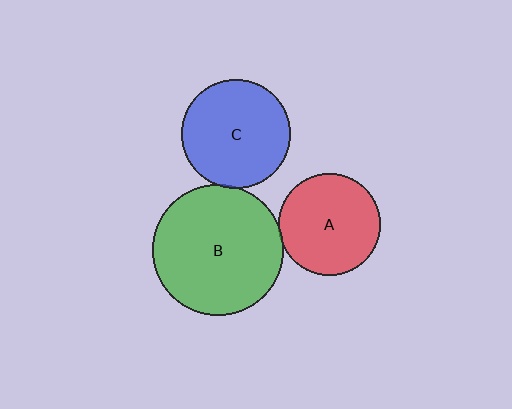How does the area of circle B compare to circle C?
Approximately 1.4 times.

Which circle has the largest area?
Circle B (green).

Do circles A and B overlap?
Yes.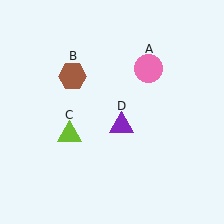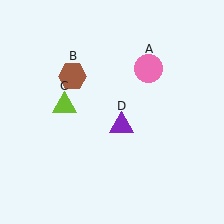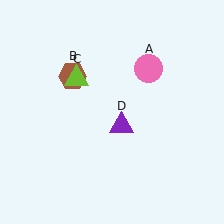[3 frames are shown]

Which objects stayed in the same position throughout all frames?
Pink circle (object A) and brown hexagon (object B) and purple triangle (object D) remained stationary.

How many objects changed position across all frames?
1 object changed position: lime triangle (object C).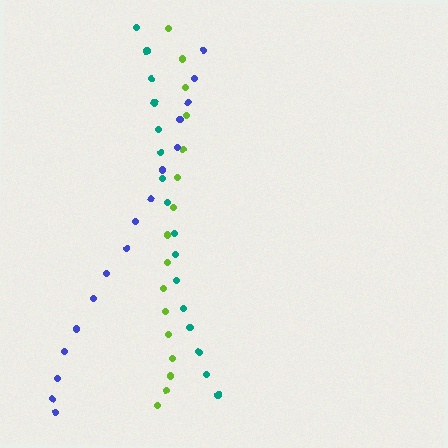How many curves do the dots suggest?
There are 3 distinct paths.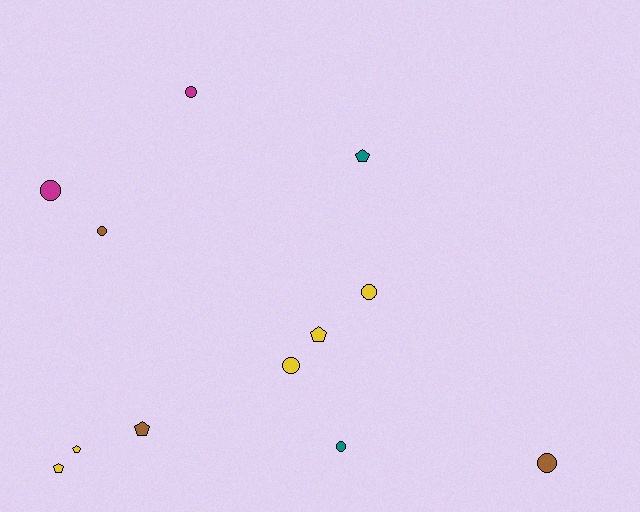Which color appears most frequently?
Yellow, with 5 objects.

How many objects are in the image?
There are 12 objects.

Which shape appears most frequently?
Circle, with 7 objects.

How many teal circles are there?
There is 1 teal circle.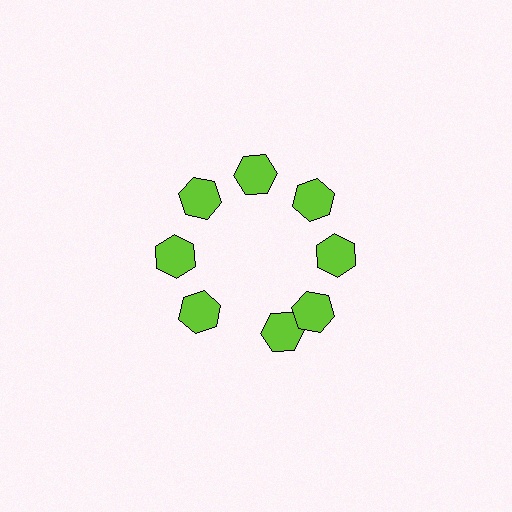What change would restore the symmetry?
The symmetry would be restored by rotating it back into even spacing with its neighbors so that all 8 hexagons sit at equal angles and equal distance from the center.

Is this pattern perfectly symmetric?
No. The 8 lime hexagons are arranged in a ring, but one element near the 6 o'clock position is rotated out of alignment along the ring, breaking the 8-fold rotational symmetry.